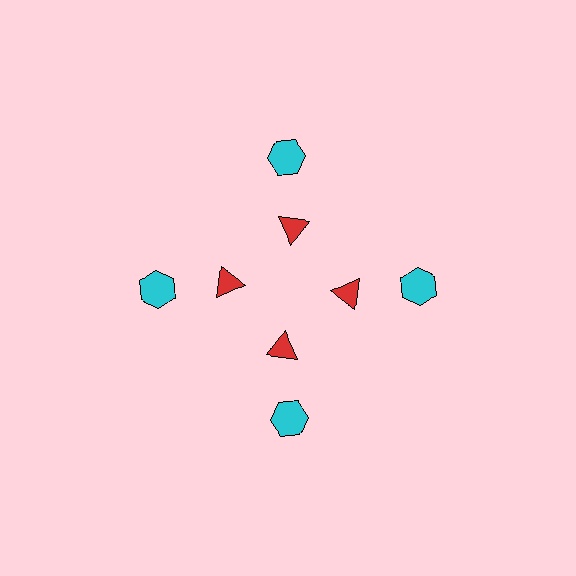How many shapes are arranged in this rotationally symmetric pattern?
There are 8 shapes, arranged in 4 groups of 2.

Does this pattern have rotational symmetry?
Yes, this pattern has 4-fold rotational symmetry. It looks the same after rotating 90 degrees around the center.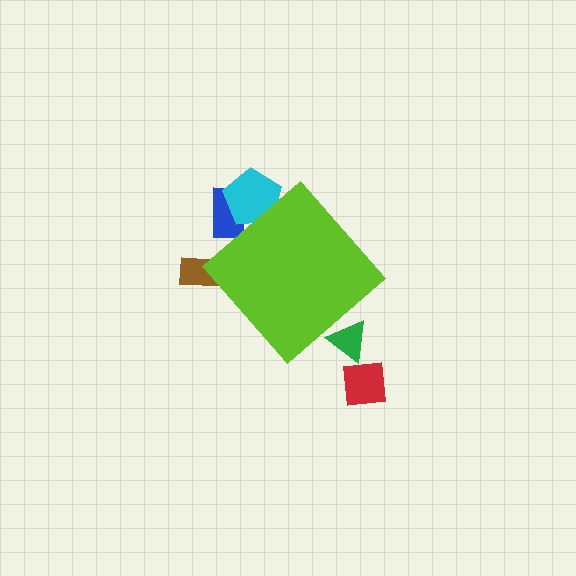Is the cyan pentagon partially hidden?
Yes, the cyan pentagon is partially hidden behind the lime diamond.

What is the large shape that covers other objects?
A lime diamond.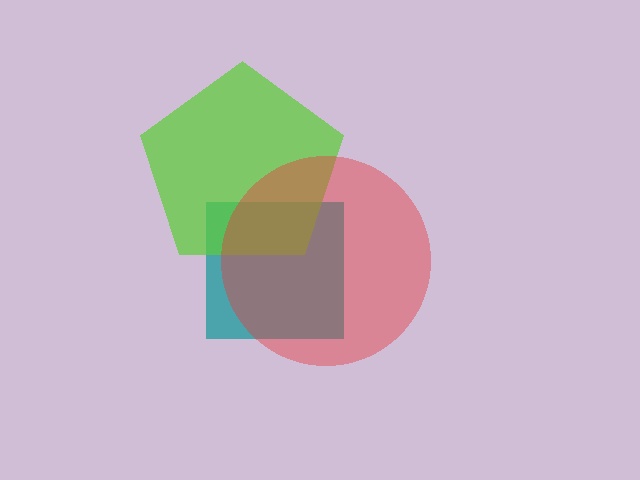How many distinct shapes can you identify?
There are 3 distinct shapes: a teal square, a lime pentagon, a red circle.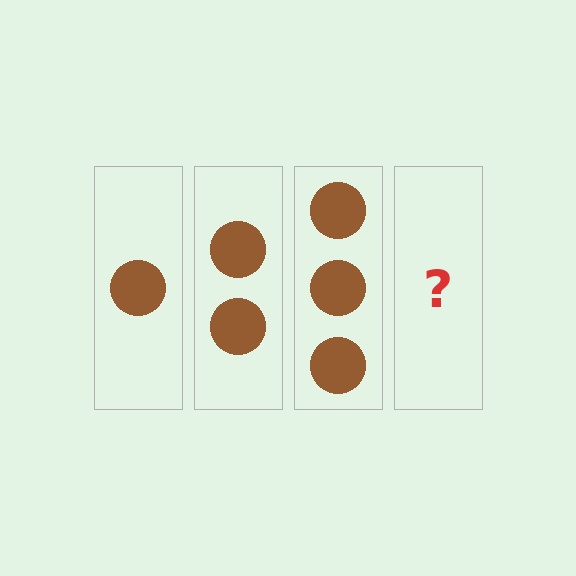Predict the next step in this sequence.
The next step is 4 circles.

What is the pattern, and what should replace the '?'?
The pattern is that each step adds one more circle. The '?' should be 4 circles.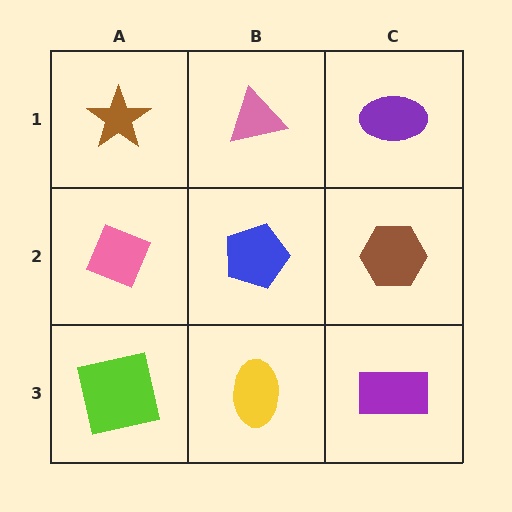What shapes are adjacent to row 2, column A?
A brown star (row 1, column A), a lime square (row 3, column A), a blue pentagon (row 2, column B).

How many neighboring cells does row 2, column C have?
3.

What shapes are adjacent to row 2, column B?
A pink triangle (row 1, column B), a yellow ellipse (row 3, column B), a pink diamond (row 2, column A), a brown hexagon (row 2, column C).